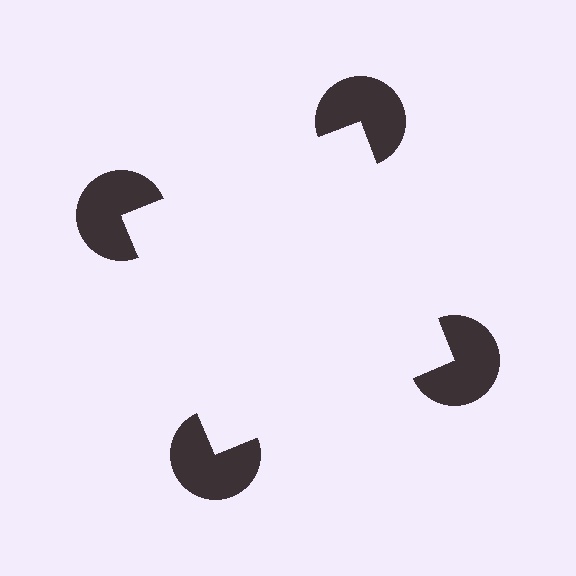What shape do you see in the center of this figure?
An illusory square — its edges are inferred from the aligned wedge cuts in the pac-man discs, not physically drawn.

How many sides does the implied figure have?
4 sides.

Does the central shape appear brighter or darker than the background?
It typically appears slightly brighter than the background, even though no actual brightness change is drawn.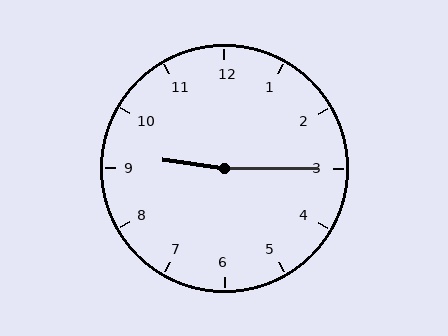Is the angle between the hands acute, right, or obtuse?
It is obtuse.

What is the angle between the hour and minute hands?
Approximately 172 degrees.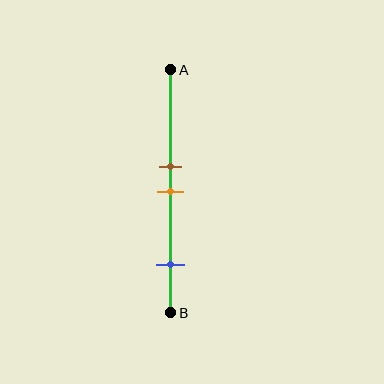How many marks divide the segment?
There are 3 marks dividing the segment.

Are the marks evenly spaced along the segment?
No, the marks are not evenly spaced.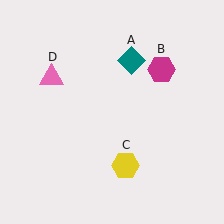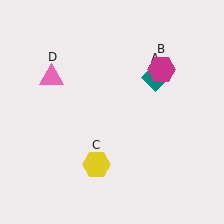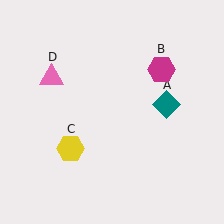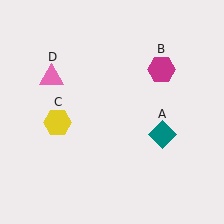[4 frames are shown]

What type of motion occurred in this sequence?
The teal diamond (object A), yellow hexagon (object C) rotated clockwise around the center of the scene.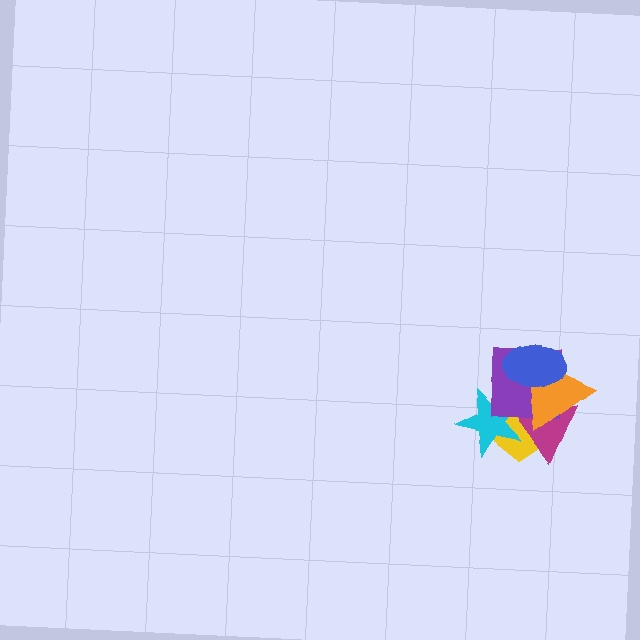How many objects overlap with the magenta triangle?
5 objects overlap with the magenta triangle.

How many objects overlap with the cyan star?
4 objects overlap with the cyan star.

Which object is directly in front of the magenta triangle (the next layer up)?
The purple square is directly in front of the magenta triangle.